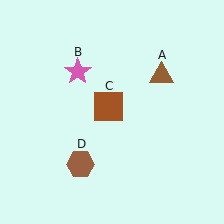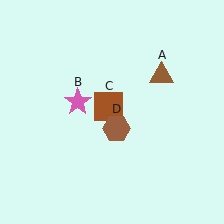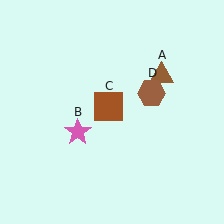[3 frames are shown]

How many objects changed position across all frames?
2 objects changed position: pink star (object B), brown hexagon (object D).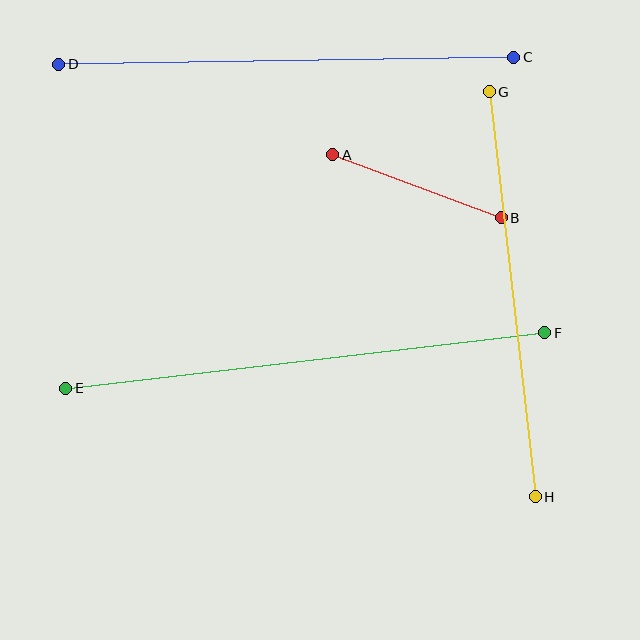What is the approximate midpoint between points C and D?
The midpoint is at approximately (286, 61) pixels.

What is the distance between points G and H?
The distance is approximately 408 pixels.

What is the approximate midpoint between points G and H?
The midpoint is at approximately (512, 294) pixels.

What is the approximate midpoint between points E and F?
The midpoint is at approximately (305, 361) pixels.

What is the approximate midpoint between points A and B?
The midpoint is at approximately (417, 186) pixels.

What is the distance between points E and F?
The distance is approximately 482 pixels.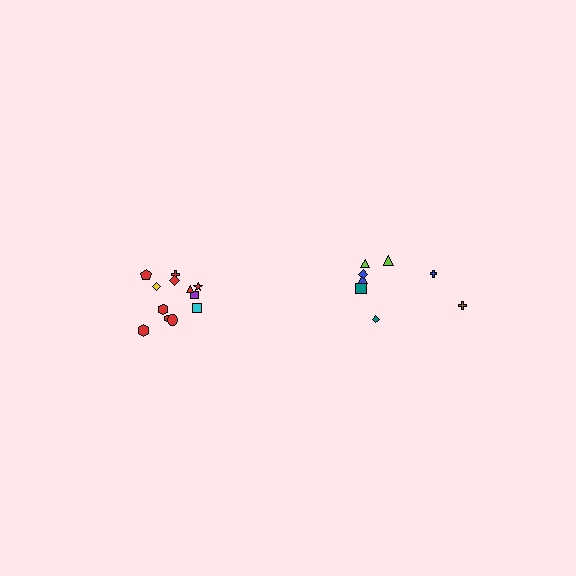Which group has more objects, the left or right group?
The left group.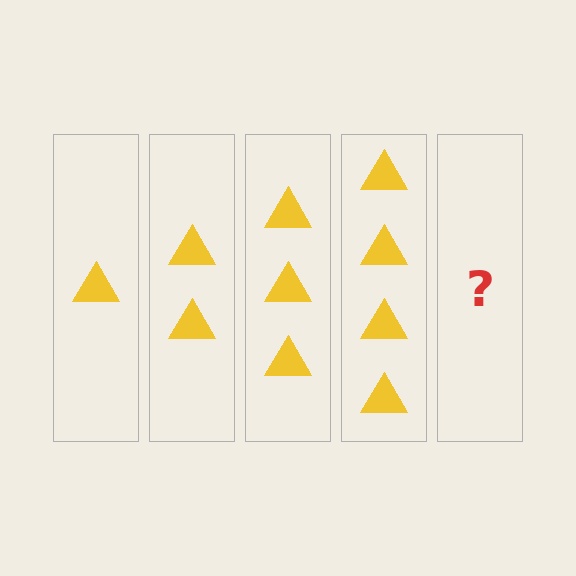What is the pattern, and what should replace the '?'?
The pattern is that each step adds one more triangle. The '?' should be 5 triangles.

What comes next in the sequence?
The next element should be 5 triangles.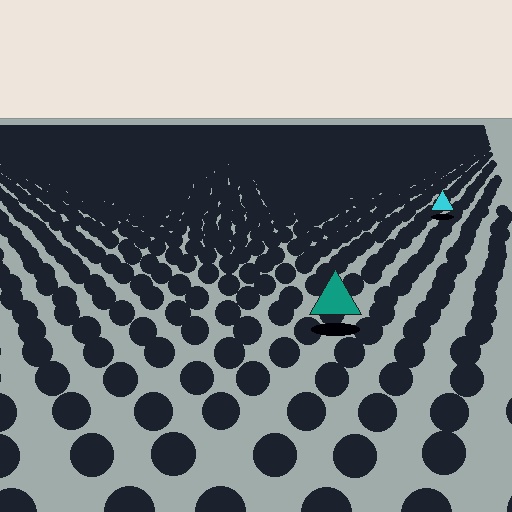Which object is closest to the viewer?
The teal triangle is closest. The texture marks near it are larger and more spread out.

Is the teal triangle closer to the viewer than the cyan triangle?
Yes. The teal triangle is closer — you can tell from the texture gradient: the ground texture is coarser near it.